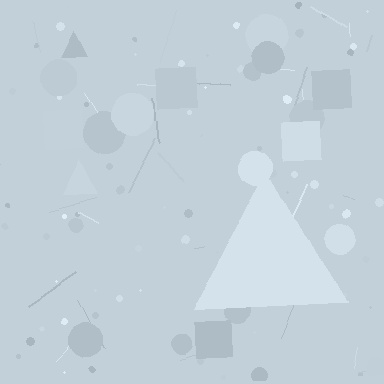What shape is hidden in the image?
A triangle is hidden in the image.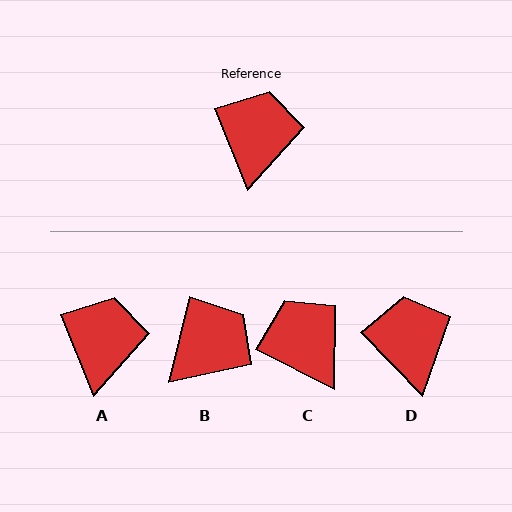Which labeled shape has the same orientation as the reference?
A.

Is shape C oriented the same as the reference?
No, it is off by about 41 degrees.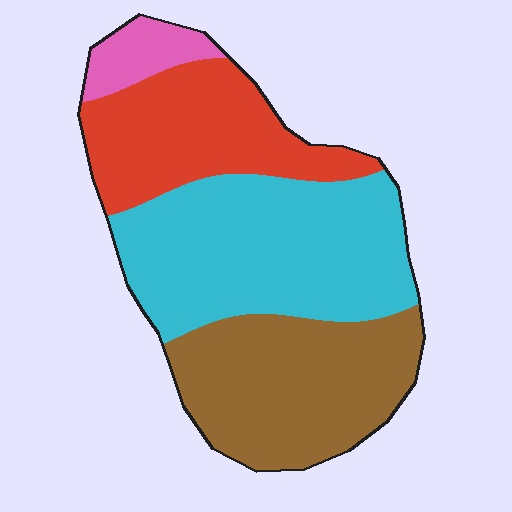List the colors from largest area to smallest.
From largest to smallest: cyan, brown, red, pink.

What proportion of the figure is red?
Red covers about 25% of the figure.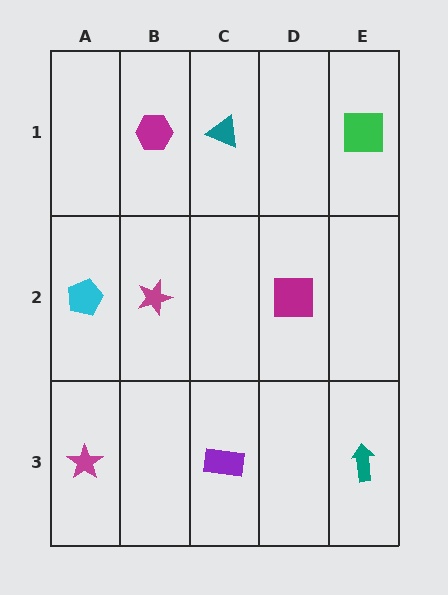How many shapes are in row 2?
3 shapes.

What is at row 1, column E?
A green square.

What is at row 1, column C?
A teal triangle.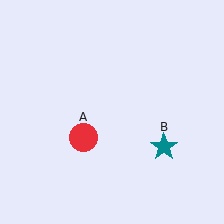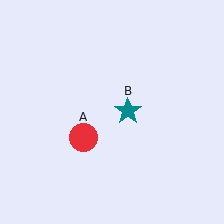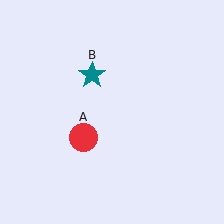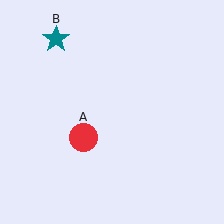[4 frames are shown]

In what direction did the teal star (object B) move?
The teal star (object B) moved up and to the left.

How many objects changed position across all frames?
1 object changed position: teal star (object B).